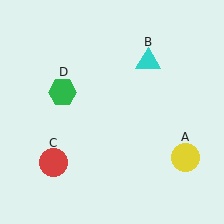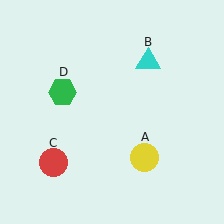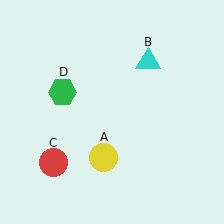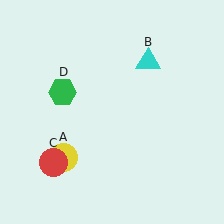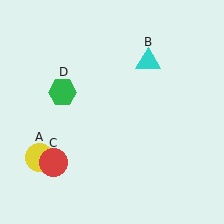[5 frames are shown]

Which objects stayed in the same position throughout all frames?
Cyan triangle (object B) and red circle (object C) and green hexagon (object D) remained stationary.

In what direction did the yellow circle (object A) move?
The yellow circle (object A) moved left.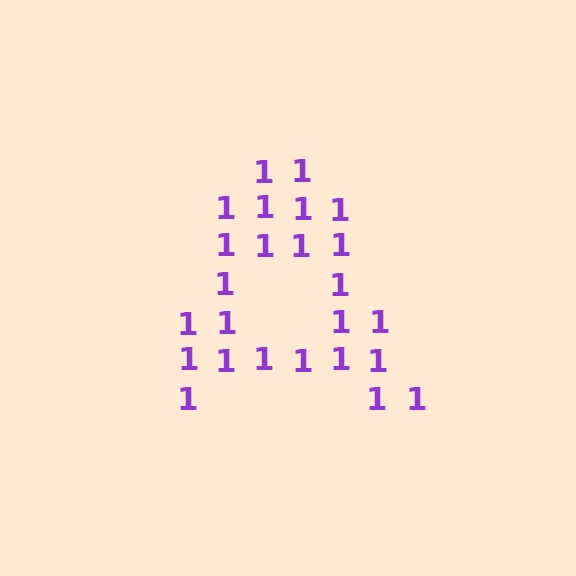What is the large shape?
The large shape is the letter A.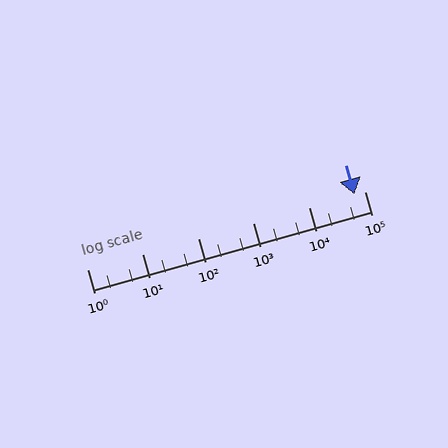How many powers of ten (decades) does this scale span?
The scale spans 5 decades, from 1 to 100000.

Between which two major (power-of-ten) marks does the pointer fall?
The pointer is between 10000 and 100000.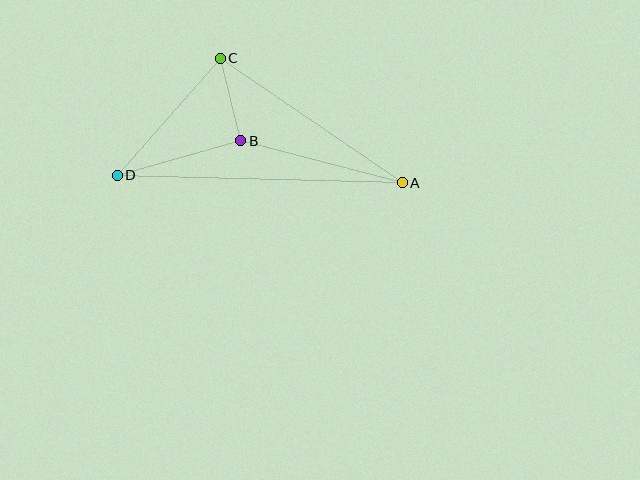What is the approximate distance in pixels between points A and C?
The distance between A and C is approximately 221 pixels.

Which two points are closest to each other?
Points B and C are closest to each other.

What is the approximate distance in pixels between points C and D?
The distance between C and D is approximately 156 pixels.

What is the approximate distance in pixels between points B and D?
The distance between B and D is approximately 129 pixels.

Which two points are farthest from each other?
Points A and D are farthest from each other.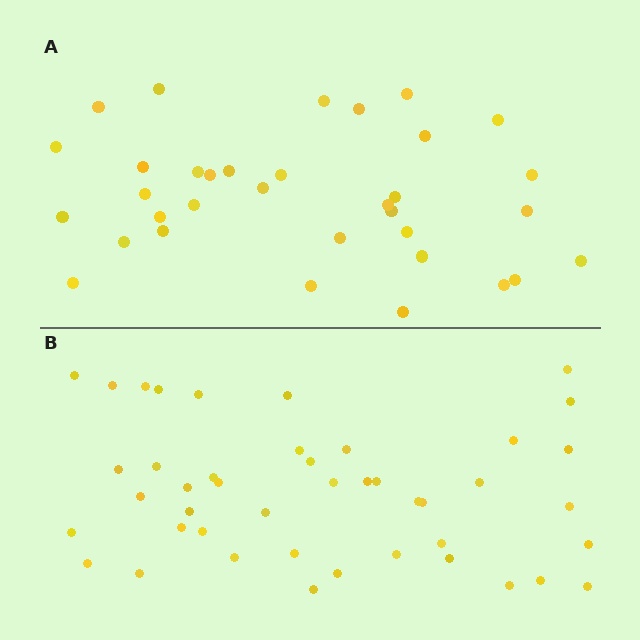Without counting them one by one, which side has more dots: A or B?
Region B (the bottom region) has more dots.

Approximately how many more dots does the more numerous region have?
Region B has roughly 10 or so more dots than region A.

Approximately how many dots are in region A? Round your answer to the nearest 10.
About 30 dots. (The exact count is 34, which rounds to 30.)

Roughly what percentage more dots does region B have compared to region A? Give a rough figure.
About 30% more.